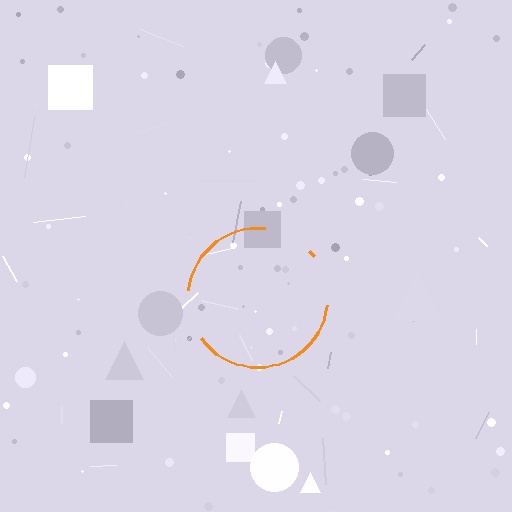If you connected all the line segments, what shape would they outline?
They would outline a circle.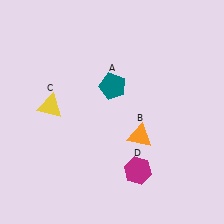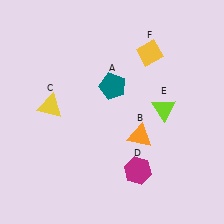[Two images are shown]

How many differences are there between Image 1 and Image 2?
There are 2 differences between the two images.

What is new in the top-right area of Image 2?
A lime triangle (E) was added in the top-right area of Image 2.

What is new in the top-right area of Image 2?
A yellow diamond (F) was added in the top-right area of Image 2.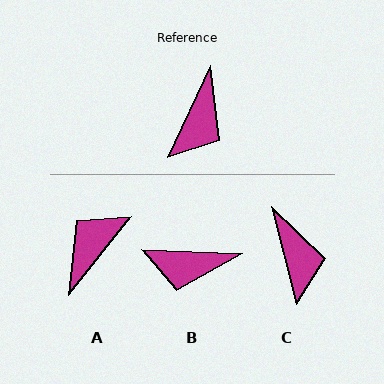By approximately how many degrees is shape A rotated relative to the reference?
Approximately 167 degrees counter-clockwise.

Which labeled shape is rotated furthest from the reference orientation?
A, about 167 degrees away.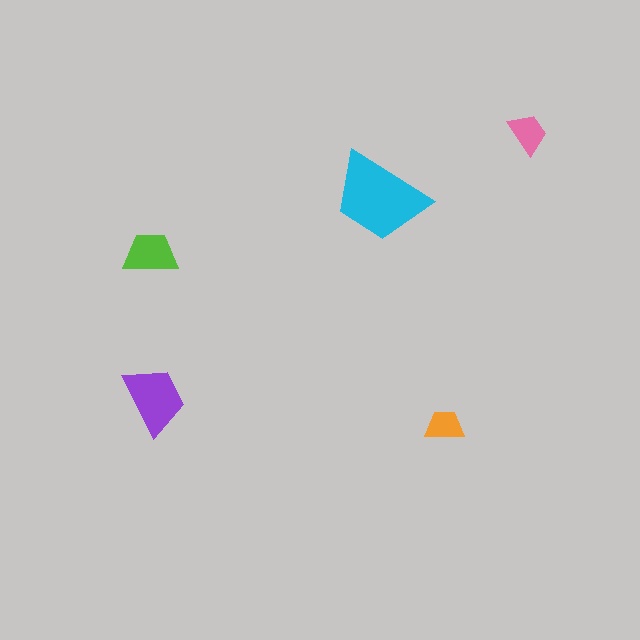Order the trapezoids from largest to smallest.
the cyan one, the purple one, the lime one, the pink one, the orange one.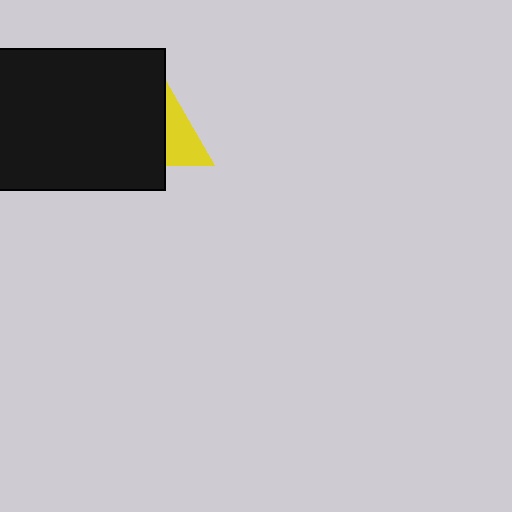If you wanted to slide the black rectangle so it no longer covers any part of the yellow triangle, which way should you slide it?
Slide it left — that is the most direct way to separate the two shapes.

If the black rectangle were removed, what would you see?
You would see the complete yellow triangle.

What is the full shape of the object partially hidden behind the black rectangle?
The partially hidden object is a yellow triangle.